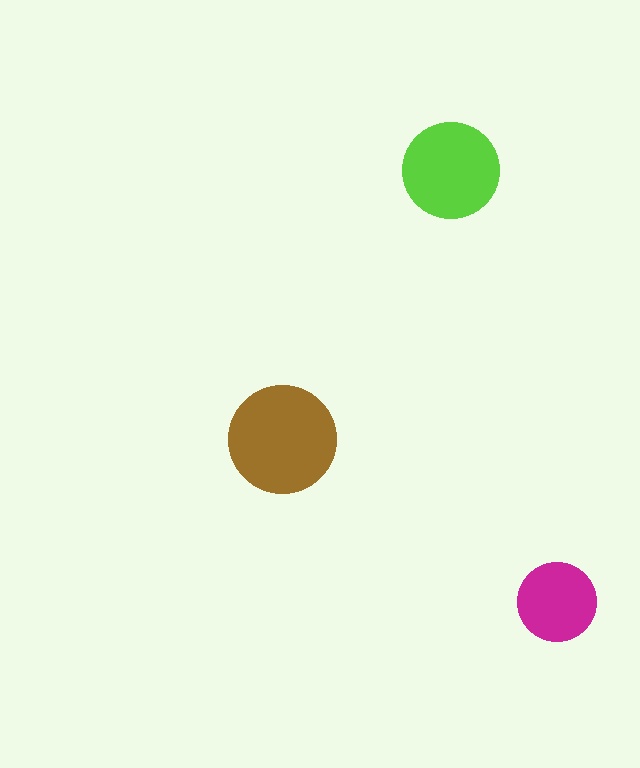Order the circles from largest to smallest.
the brown one, the lime one, the magenta one.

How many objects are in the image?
There are 3 objects in the image.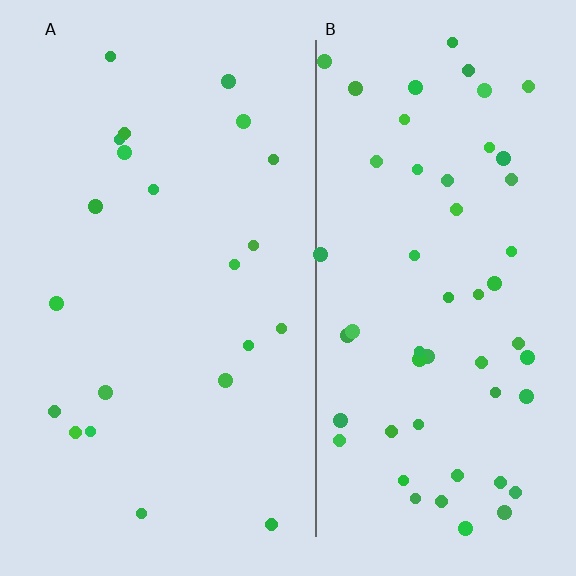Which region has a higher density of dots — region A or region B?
B (the right).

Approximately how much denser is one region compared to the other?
Approximately 2.6× — region B over region A.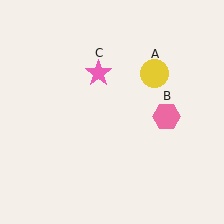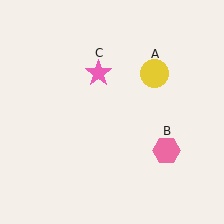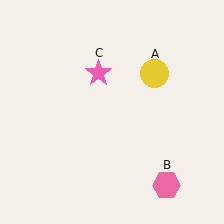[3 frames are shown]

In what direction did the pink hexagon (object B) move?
The pink hexagon (object B) moved down.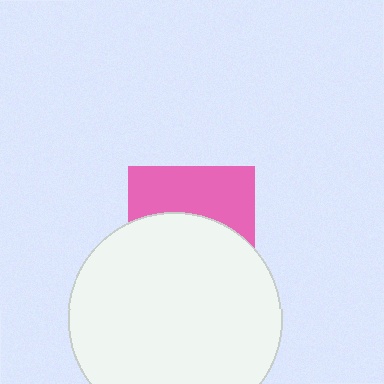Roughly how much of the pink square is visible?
A small part of it is visible (roughly 43%).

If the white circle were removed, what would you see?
You would see the complete pink square.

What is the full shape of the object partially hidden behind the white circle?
The partially hidden object is a pink square.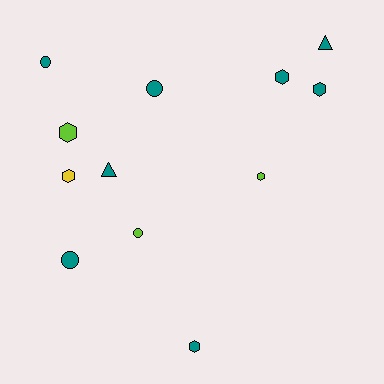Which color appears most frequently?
Teal, with 8 objects.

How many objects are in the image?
There are 12 objects.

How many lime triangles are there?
There are no lime triangles.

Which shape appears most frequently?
Hexagon, with 6 objects.